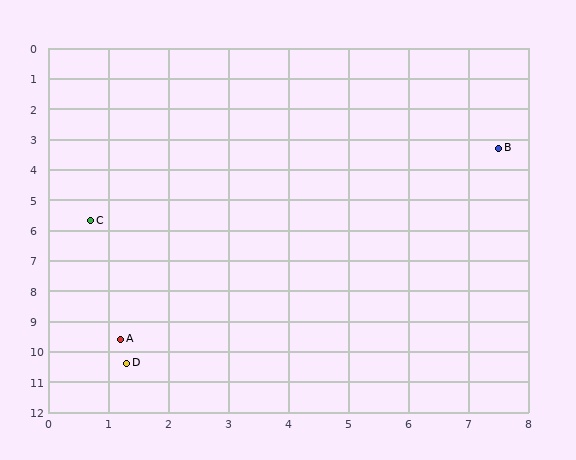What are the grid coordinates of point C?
Point C is at approximately (0.7, 5.7).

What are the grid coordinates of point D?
Point D is at approximately (1.3, 10.4).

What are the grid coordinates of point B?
Point B is at approximately (7.5, 3.3).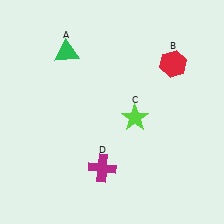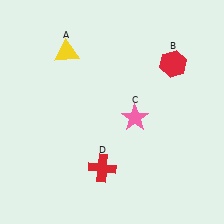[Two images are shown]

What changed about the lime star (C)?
In Image 1, C is lime. In Image 2, it changed to pink.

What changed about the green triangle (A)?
In Image 1, A is green. In Image 2, it changed to yellow.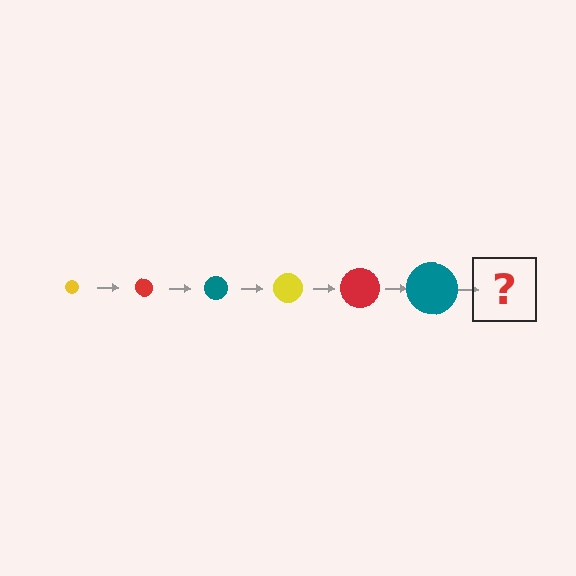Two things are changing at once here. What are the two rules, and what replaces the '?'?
The two rules are that the circle grows larger each step and the color cycles through yellow, red, and teal. The '?' should be a yellow circle, larger than the previous one.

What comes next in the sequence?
The next element should be a yellow circle, larger than the previous one.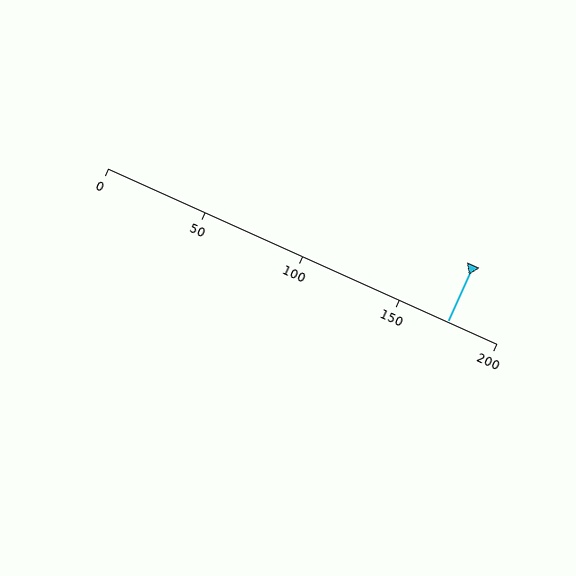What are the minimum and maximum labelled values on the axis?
The axis runs from 0 to 200.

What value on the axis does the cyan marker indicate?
The marker indicates approximately 175.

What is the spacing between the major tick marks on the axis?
The major ticks are spaced 50 apart.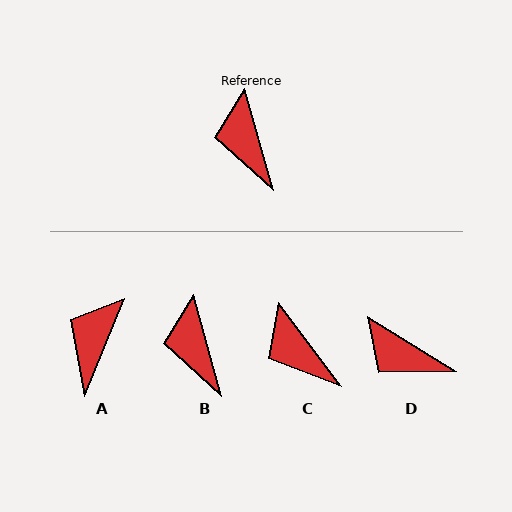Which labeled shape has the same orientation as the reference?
B.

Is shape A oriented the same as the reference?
No, it is off by about 38 degrees.